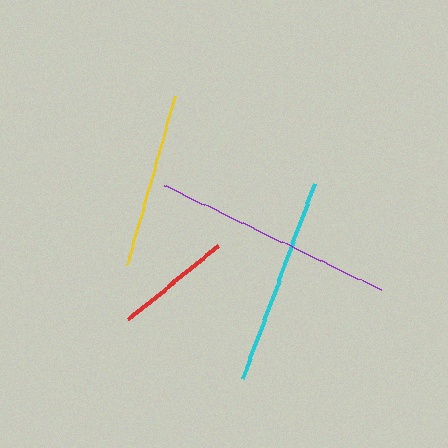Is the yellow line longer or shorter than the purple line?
The purple line is longer than the yellow line.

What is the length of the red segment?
The red segment is approximately 115 pixels long.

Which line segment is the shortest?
The red line is the shortest at approximately 115 pixels.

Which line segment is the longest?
The purple line is the longest at approximately 240 pixels.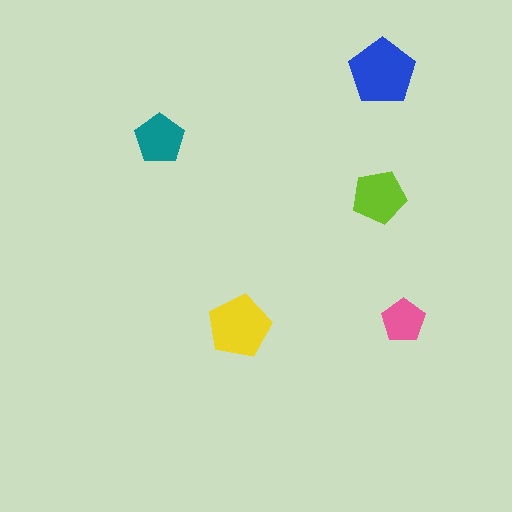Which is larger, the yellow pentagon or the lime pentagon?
The yellow one.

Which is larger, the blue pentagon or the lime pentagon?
The blue one.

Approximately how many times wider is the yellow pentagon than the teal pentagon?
About 1.5 times wider.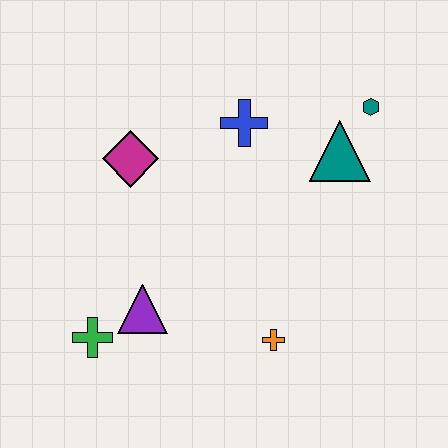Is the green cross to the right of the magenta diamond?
No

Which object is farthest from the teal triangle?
The green cross is farthest from the teal triangle.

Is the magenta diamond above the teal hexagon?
No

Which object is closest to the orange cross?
The purple triangle is closest to the orange cross.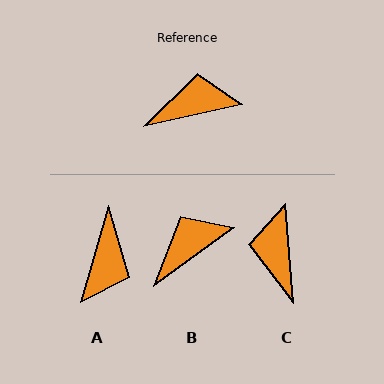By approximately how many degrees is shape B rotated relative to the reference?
Approximately 24 degrees counter-clockwise.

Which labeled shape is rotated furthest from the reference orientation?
A, about 119 degrees away.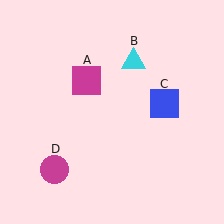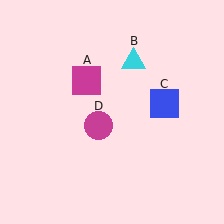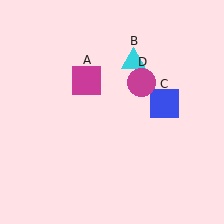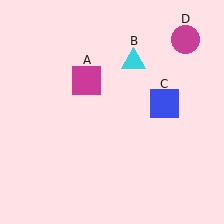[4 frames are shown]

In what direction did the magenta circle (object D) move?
The magenta circle (object D) moved up and to the right.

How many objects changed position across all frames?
1 object changed position: magenta circle (object D).